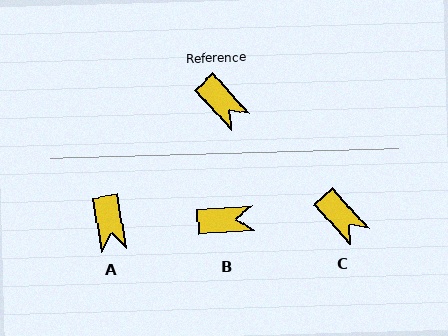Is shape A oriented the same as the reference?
No, it is off by about 32 degrees.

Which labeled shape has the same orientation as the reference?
C.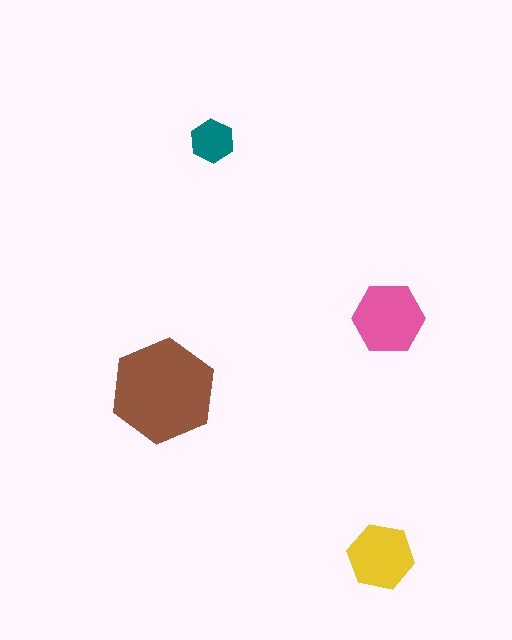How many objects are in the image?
There are 4 objects in the image.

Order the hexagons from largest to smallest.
the brown one, the pink one, the yellow one, the teal one.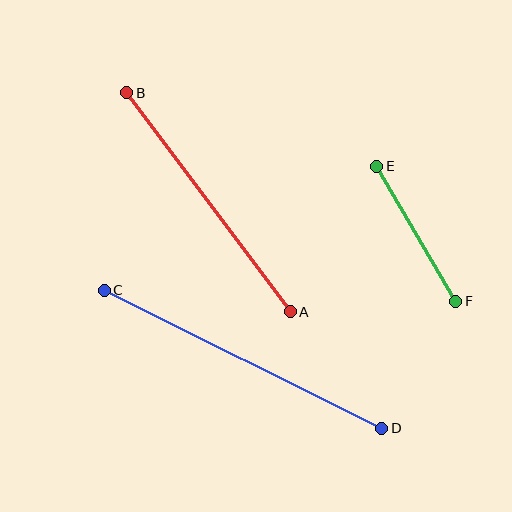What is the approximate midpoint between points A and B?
The midpoint is at approximately (209, 202) pixels.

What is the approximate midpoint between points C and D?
The midpoint is at approximately (243, 359) pixels.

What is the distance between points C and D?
The distance is approximately 310 pixels.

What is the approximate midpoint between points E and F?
The midpoint is at approximately (416, 234) pixels.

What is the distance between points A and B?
The distance is approximately 273 pixels.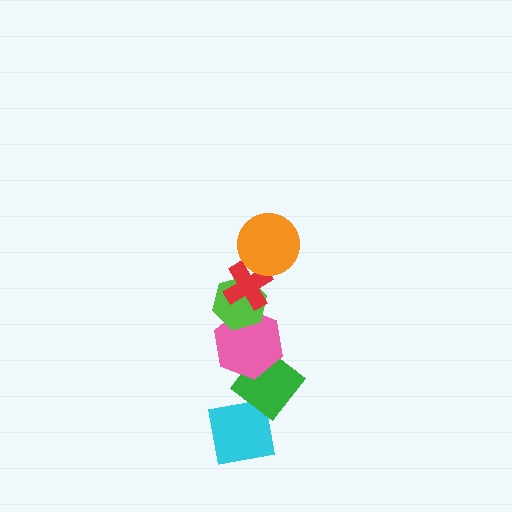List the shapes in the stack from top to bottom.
From top to bottom: the orange circle, the red cross, the lime hexagon, the pink hexagon, the green diamond, the cyan square.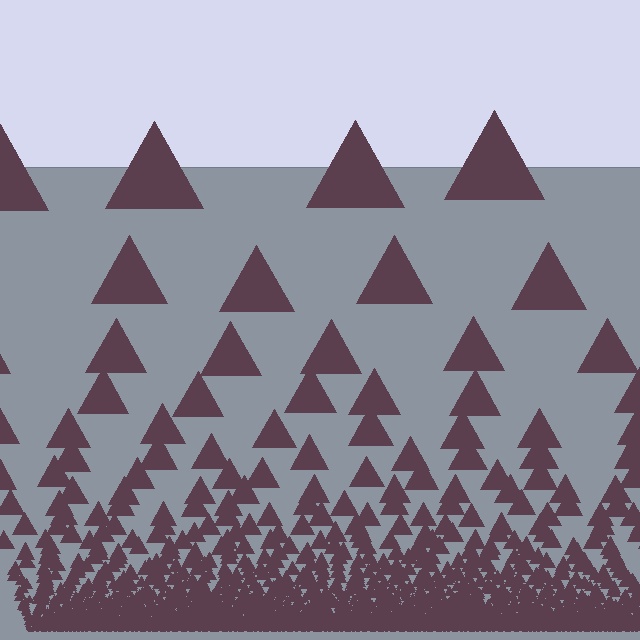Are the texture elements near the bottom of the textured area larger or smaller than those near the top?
Smaller. The gradient is inverted — elements near the bottom are smaller and denser.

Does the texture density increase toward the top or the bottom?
Density increases toward the bottom.